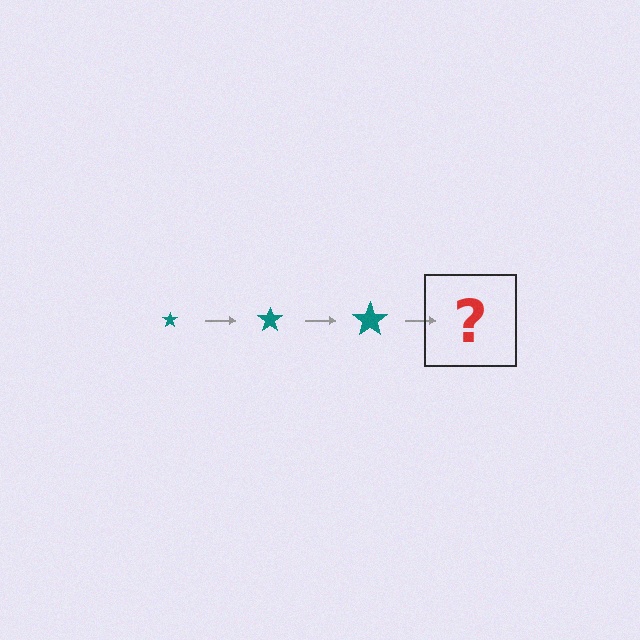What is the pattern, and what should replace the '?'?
The pattern is that the star gets progressively larger each step. The '?' should be a teal star, larger than the previous one.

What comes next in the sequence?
The next element should be a teal star, larger than the previous one.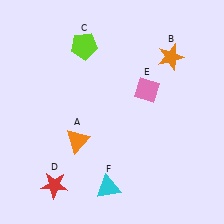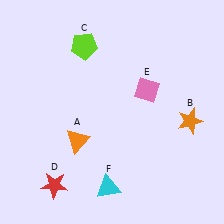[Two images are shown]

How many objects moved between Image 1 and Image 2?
1 object moved between the two images.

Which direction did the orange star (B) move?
The orange star (B) moved down.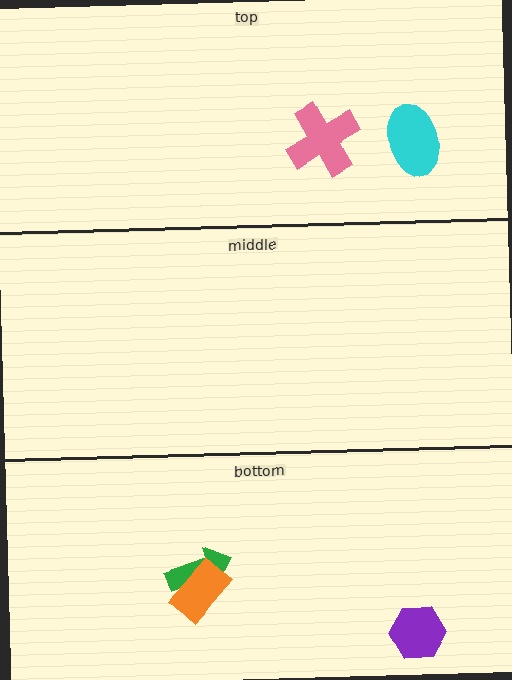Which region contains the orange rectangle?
The bottom region.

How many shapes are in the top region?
2.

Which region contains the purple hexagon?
The bottom region.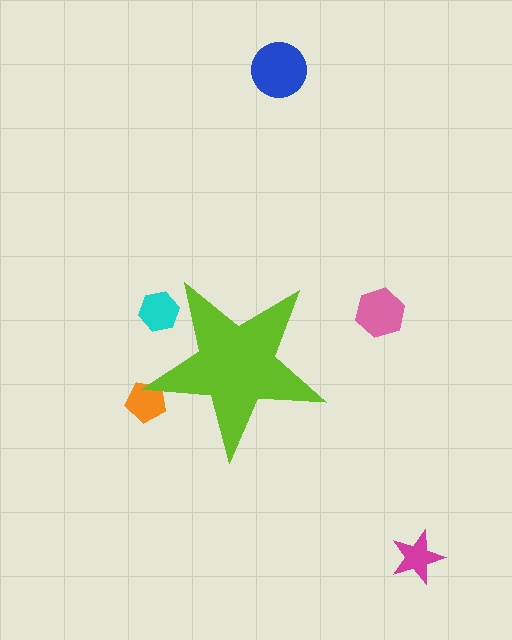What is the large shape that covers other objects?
A lime star.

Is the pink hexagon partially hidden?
No, the pink hexagon is fully visible.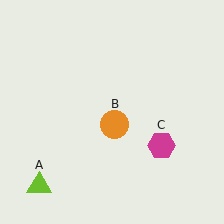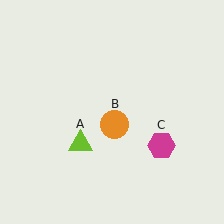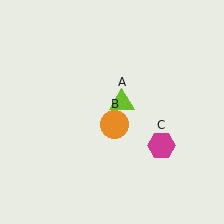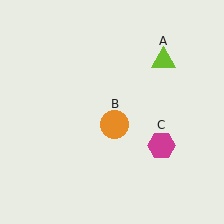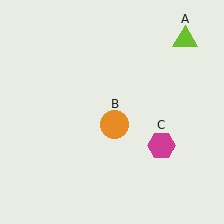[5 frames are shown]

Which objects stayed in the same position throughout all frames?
Orange circle (object B) and magenta hexagon (object C) remained stationary.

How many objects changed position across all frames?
1 object changed position: lime triangle (object A).